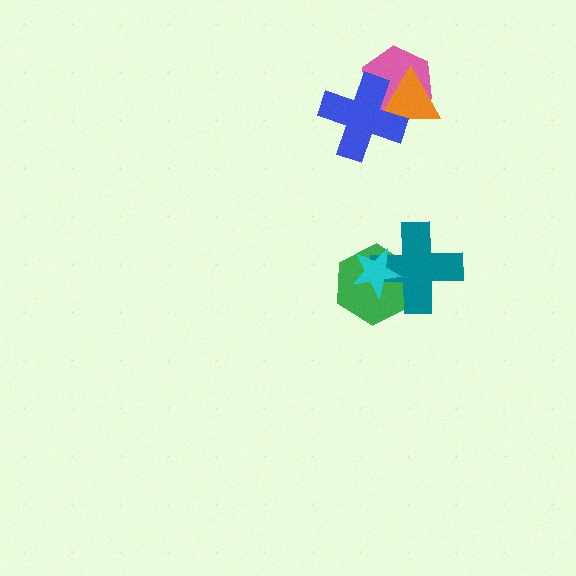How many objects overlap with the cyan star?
2 objects overlap with the cyan star.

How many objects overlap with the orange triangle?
2 objects overlap with the orange triangle.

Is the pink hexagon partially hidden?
Yes, it is partially covered by another shape.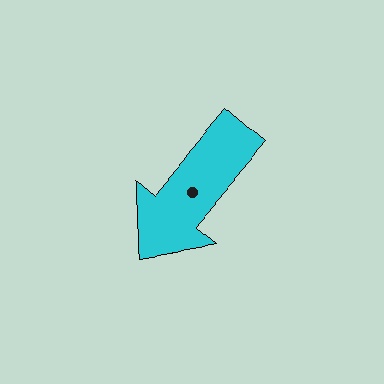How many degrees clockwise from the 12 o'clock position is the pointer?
Approximately 220 degrees.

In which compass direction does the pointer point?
Southwest.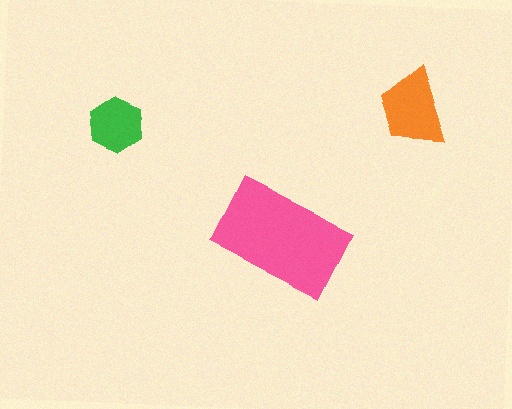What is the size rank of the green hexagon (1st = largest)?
3rd.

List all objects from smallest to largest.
The green hexagon, the orange trapezoid, the pink rectangle.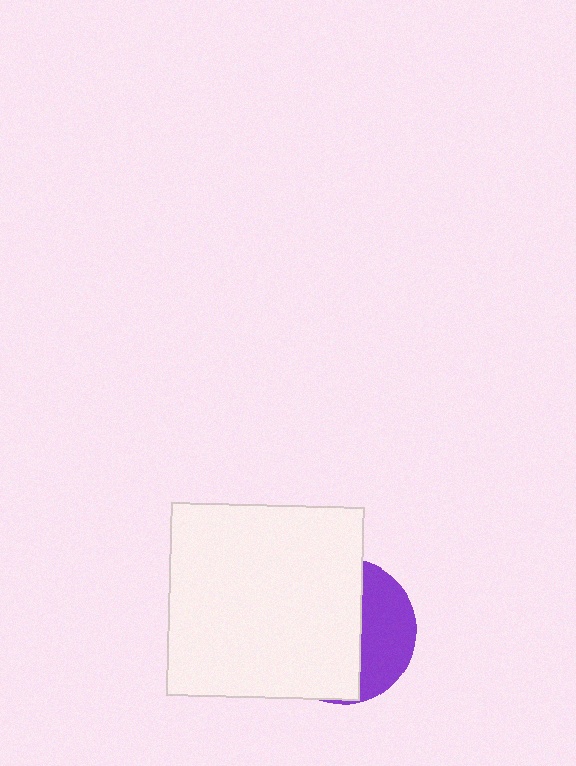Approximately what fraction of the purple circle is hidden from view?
Roughly 65% of the purple circle is hidden behind the white square.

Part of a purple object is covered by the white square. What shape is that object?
It is a circle.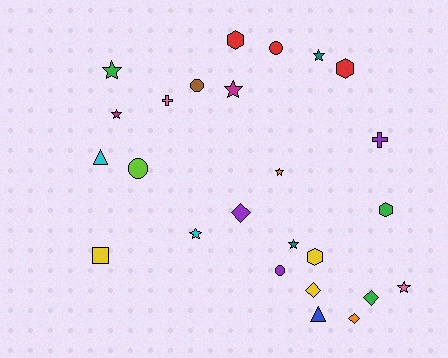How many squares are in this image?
There is 1 square.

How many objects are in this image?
There are 25 objects.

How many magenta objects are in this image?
There are 2 magenta objects.